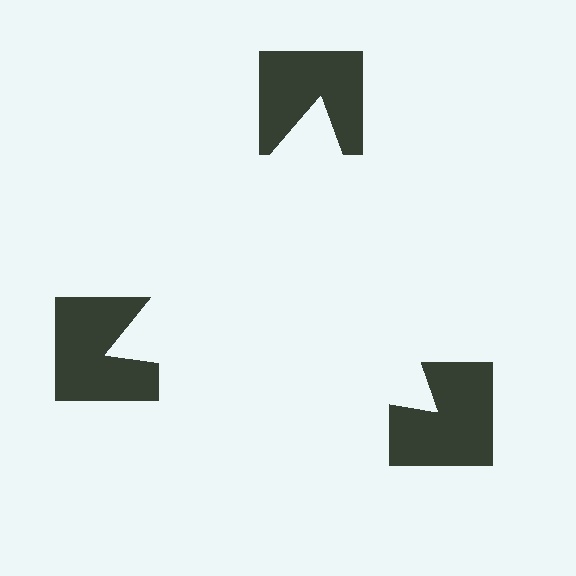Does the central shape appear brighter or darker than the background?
It typically appears slightly brighter than the background, even though no actual brightness change is drawn.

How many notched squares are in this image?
There are 3 — one at each vertex of the illusory triangle.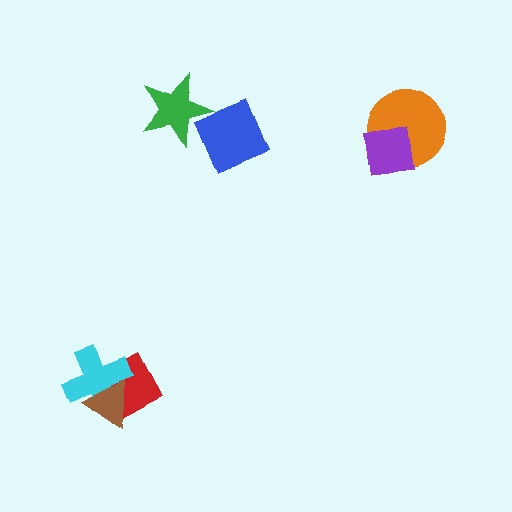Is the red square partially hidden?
Yes, it is partially covered by another shape.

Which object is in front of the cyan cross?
The brown triangle is in front of the cyan cross.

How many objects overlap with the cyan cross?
2 objects overlap with the cyan cross.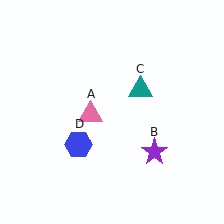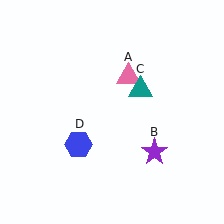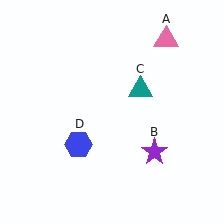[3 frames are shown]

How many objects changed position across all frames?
1 object changed position: pink triangle (object A).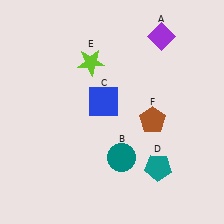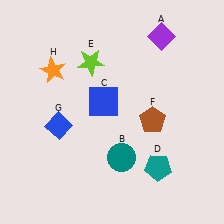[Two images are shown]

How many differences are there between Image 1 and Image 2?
There are 2 differences between the two images.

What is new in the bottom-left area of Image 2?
A blue diamond (G) was added in the bottom-left area of Image 2.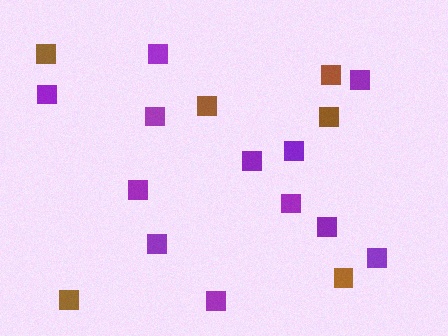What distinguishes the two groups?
There are 2 groups: one group of purple squares (12) and one group of brown squares (6).